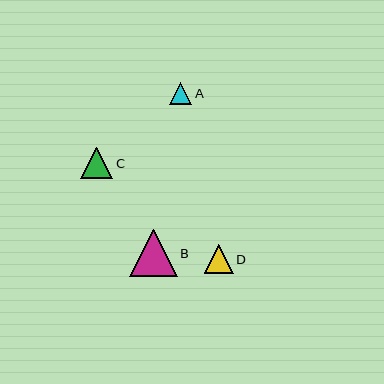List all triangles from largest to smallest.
From largest to smallest: B, C, D, A.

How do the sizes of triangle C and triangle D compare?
Triangle C and triangle D are approximately the same size.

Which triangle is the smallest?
Triangle A is the smallest with a size of approximately 22 pixels.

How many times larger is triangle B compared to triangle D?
Triangle B is approximately 1.6 times the size of triangle D.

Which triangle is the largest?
Triangle B is the largest with a size of approximately 47 pixels.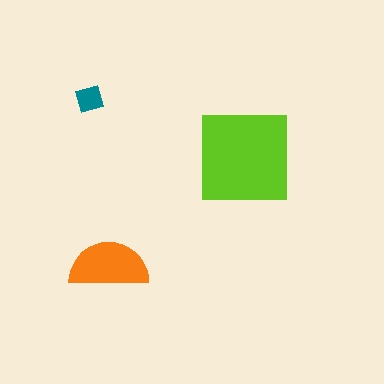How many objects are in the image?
There are 3 objects in the image.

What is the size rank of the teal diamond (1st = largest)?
3rd.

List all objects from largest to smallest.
The lime square, the orange semicircle, the teal diamond.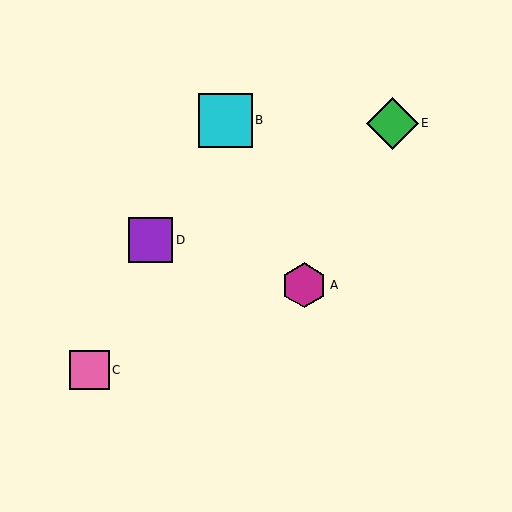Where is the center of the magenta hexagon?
The center of the magenta hexagon is at (304, 285).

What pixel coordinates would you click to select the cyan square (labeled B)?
Click at (225, 120) to select the cyan square B.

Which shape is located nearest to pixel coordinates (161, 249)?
The purple square (labeled D) at (150, 240) is nearest to that location.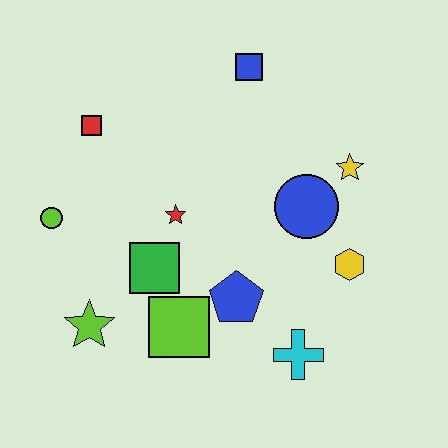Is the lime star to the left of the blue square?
Yes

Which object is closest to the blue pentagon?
The lime square is closest to the blue pentagon.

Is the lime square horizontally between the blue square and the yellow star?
No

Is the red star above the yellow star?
No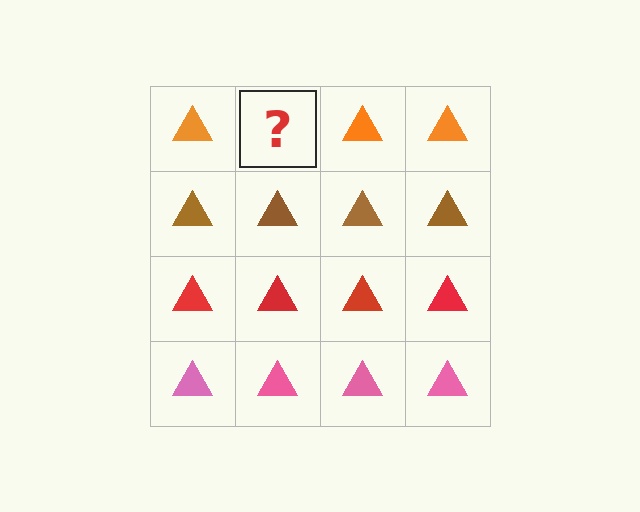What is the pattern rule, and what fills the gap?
The rule is that each row has a consistent color. The gap should be filled with an orange triangle.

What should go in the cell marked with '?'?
The missing cell should contain an orange triangle.